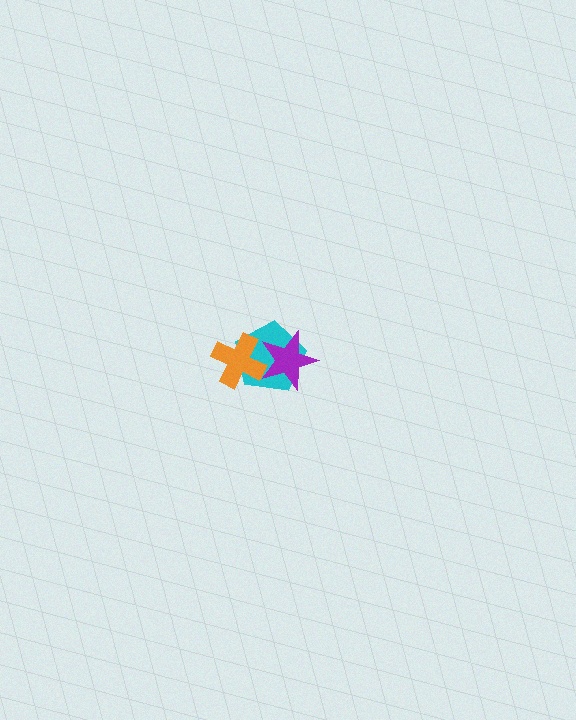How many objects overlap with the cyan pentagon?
2 objects overlap with the cyan pentagon.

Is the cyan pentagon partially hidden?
Yes, it is partially covered by another shape.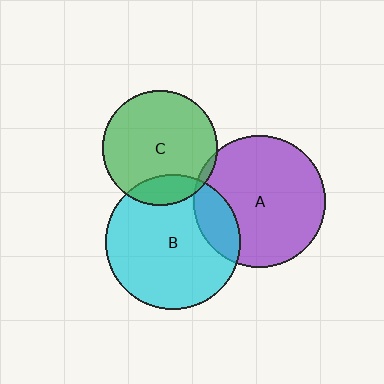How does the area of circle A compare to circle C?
Approximately 1.3 times.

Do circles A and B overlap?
Yes.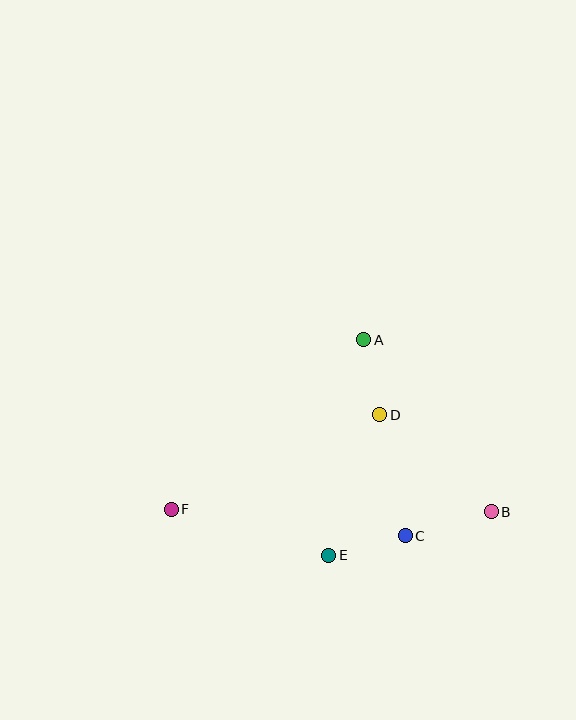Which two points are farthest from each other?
Points B and F are farthest from each other.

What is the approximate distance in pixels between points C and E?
The distance between C and E is approximately 79 pixels.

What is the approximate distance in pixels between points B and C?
The distance between B and C is approximately 89 pixels.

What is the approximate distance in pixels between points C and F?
The distance between C and F is approximately 236 pixels.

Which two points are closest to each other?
Points A and D are closest to each other.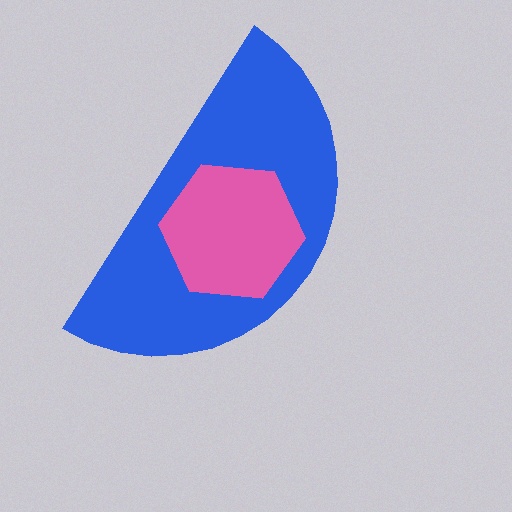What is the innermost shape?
The pink hexagon.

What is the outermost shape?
The blue semicircle.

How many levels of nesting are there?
2.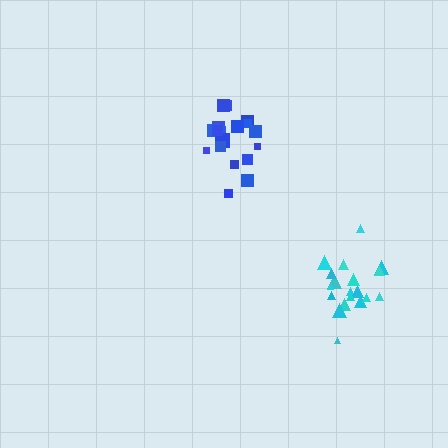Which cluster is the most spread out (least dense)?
Cyan.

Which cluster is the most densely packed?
Blue.